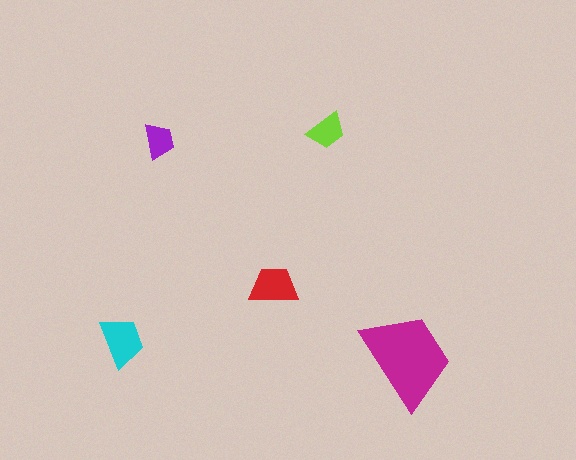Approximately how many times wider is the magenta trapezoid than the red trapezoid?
About 2 times wider.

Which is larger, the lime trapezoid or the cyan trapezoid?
The cyan one.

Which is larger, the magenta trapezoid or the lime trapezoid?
The magenta one.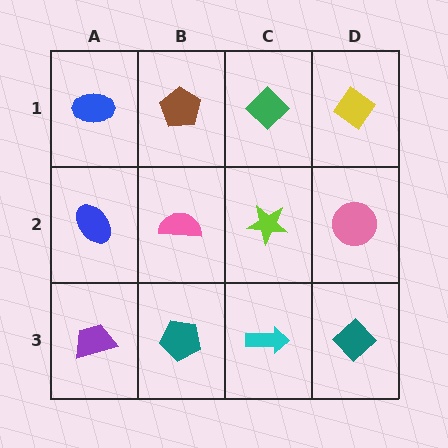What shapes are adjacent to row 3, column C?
A lime star (row 2, column C), a teal pentagon (row 3, column B), a teal diamond (row 3, column D).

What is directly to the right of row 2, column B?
A lime star.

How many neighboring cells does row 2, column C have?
4.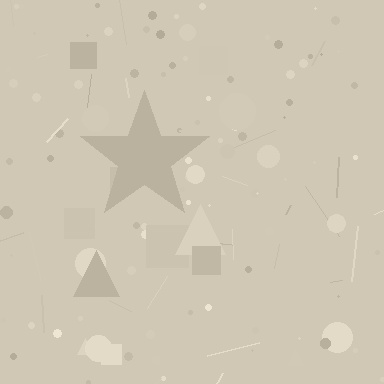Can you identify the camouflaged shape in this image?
The camouflaged shape is a star.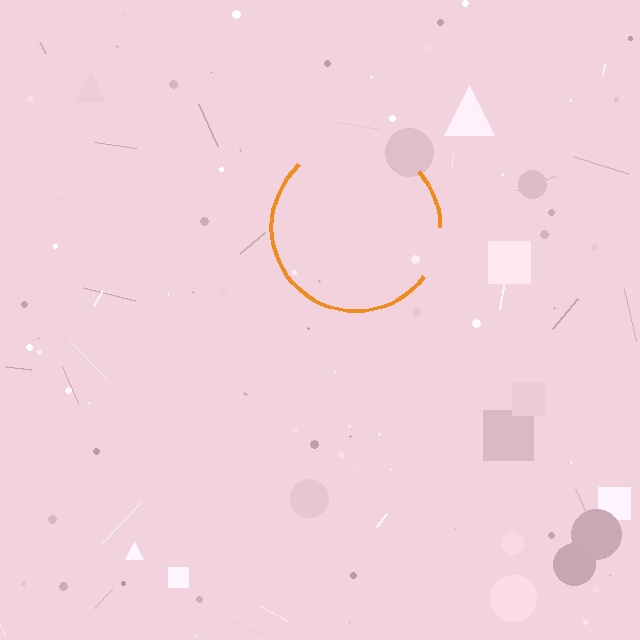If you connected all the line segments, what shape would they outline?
They would outline a circle.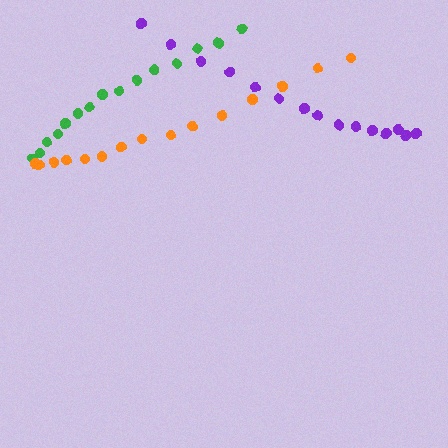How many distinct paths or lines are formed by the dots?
There are 3 distinct paths.